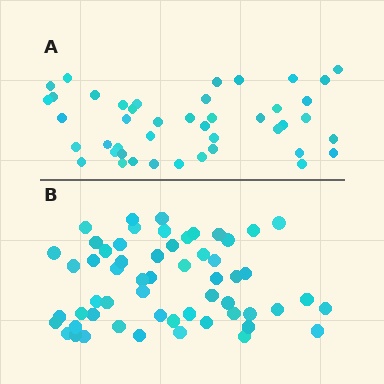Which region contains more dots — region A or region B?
Region B (the bottom region) has more dots.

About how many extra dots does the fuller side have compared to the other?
Region B has approximately 15 more dots than region A.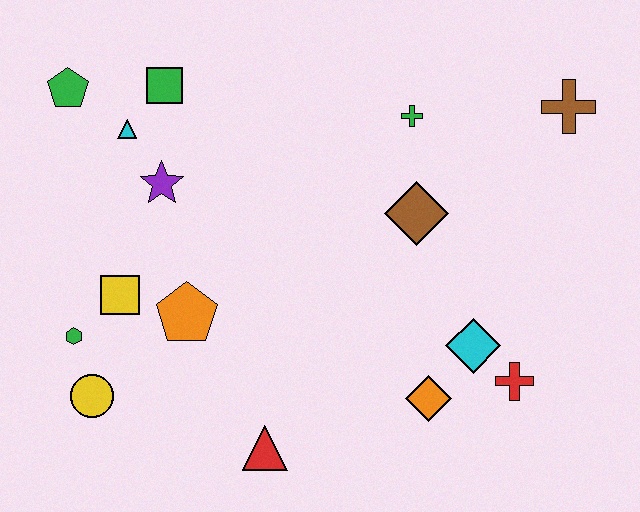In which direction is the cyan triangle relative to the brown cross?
The cyan triangle is to the left of the brown cross.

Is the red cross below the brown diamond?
Yes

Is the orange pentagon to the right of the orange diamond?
No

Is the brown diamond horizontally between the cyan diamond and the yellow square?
Yes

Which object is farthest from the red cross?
The green pentagon is farthest from the red cross.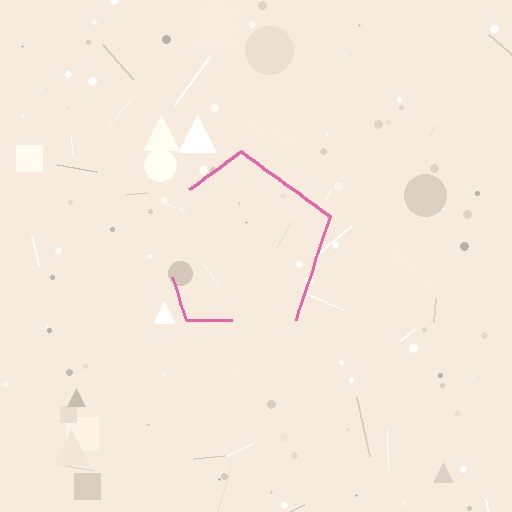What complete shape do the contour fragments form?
The contour fragments form a pentagon.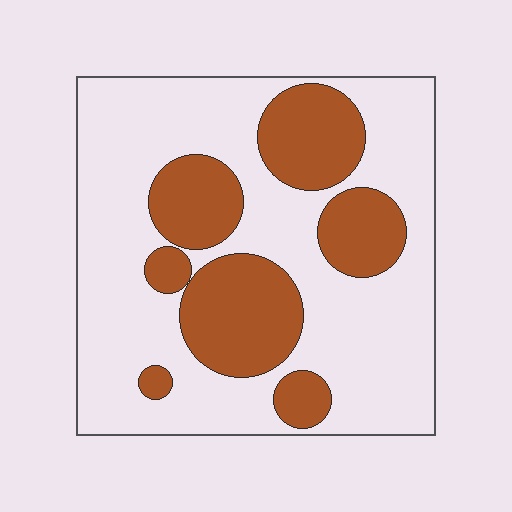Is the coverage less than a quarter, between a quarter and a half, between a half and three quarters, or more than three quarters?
Between a quarter and a half.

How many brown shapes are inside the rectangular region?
7.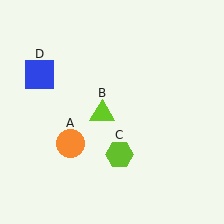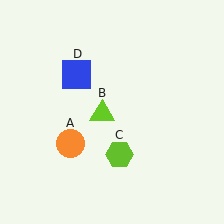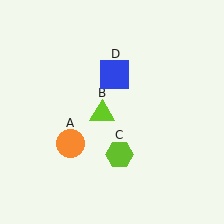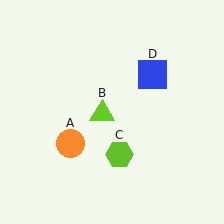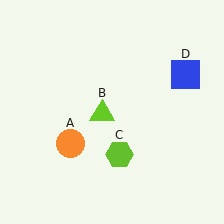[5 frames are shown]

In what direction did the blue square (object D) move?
The blue square (object D) moved right.